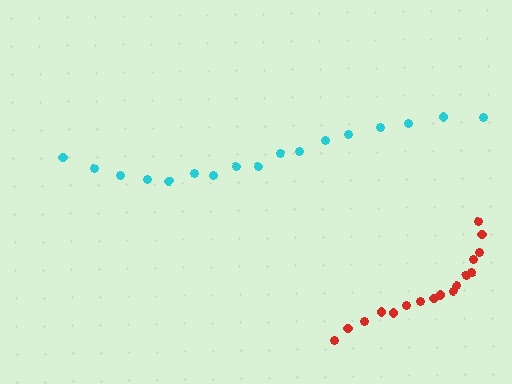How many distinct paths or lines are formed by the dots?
There are 2 distinct paths.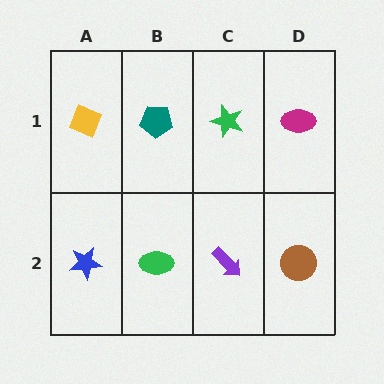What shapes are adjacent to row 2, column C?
A green star (row 1, column C), a green ellipse (row 2, column B), a brown circle (row 2, column D).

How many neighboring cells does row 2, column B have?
3.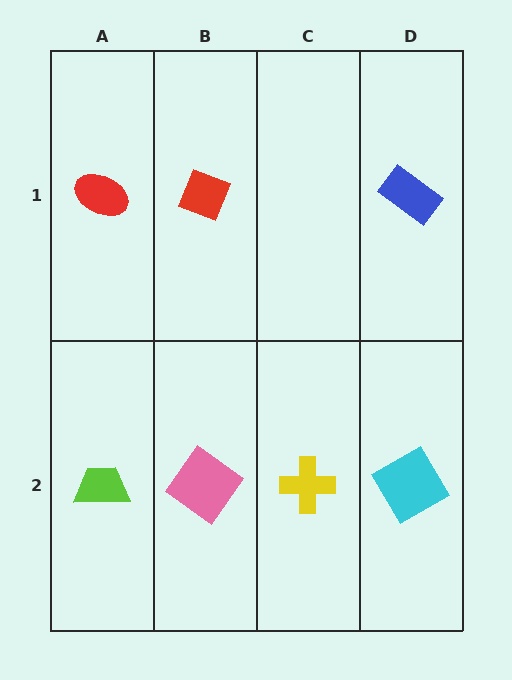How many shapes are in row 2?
4 shapes.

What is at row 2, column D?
A cyan diamond.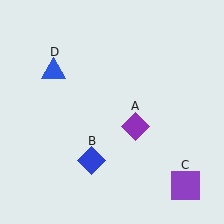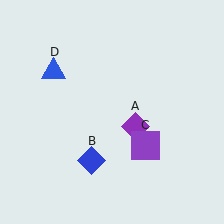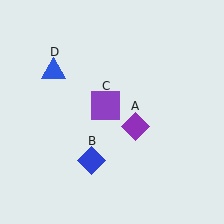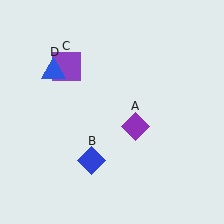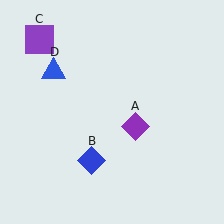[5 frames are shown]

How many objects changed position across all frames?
1 object changed position: purple square (object C).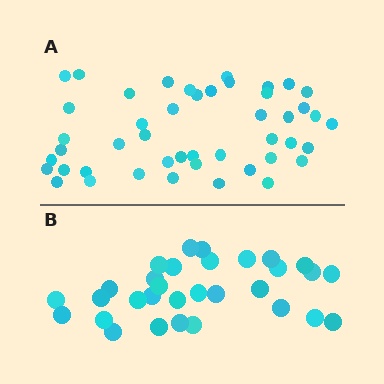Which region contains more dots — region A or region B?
Region A (the top region) has more dots.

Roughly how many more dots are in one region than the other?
Region A has approximately 15 more dots than region B.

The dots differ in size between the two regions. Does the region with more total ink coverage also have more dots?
No. Region B has more total ink coverage because its dots are larger, but region A actually contains more individual dots. Total area can be misleading — the number of items is what matters here.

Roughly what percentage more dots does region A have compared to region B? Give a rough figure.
About 50% more.